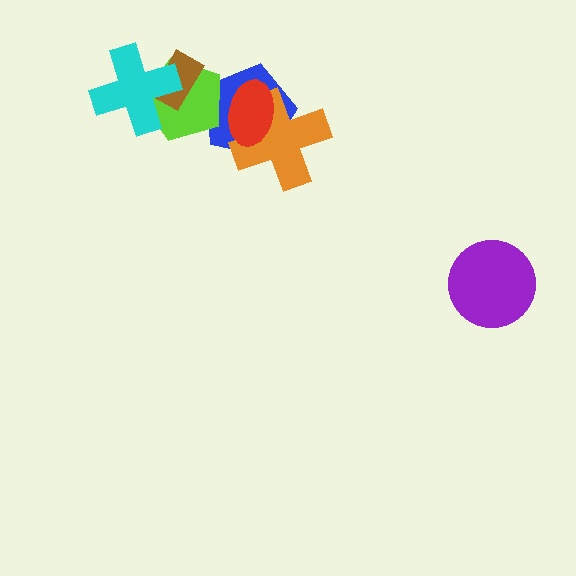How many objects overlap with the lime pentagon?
4 objects overlap with the lime pentagon.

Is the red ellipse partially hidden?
Yes, it is partially covered by another shape.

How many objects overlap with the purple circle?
0 objects overlap with the purple circle.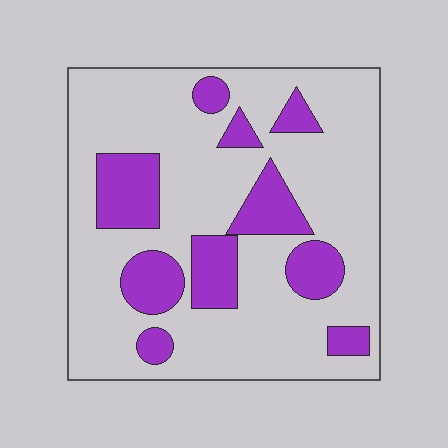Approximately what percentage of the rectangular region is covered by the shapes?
Approximately 25%.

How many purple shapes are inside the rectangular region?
10.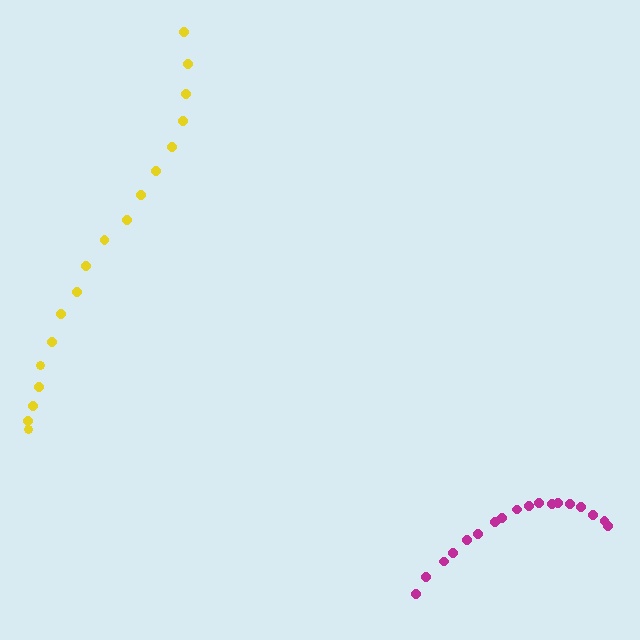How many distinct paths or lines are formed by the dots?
There are 2 distinct paths.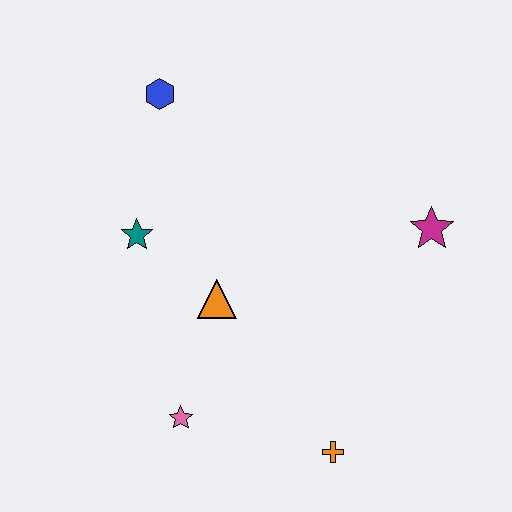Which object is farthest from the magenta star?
The pink star is farthest from the magenta star.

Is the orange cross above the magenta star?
No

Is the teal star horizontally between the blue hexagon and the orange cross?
No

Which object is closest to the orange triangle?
The teal star is closest to the orange triangle.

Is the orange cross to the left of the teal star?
No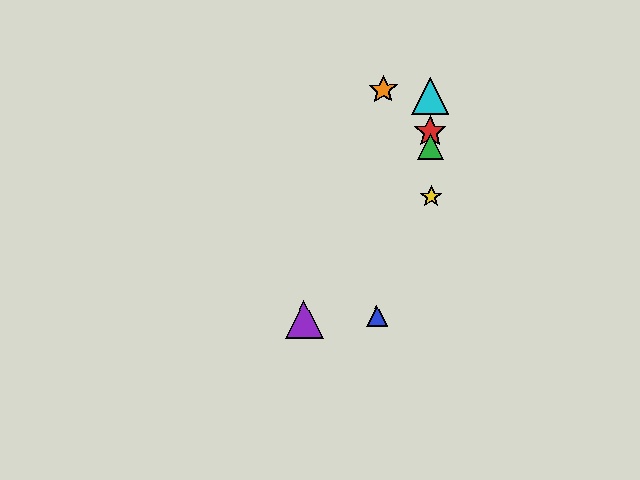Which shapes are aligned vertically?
The red star, the green triangle, the yellow star, the cyan triangle are aligned vertically.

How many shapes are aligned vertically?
4 shapes (the red star, the green triangle, the yellow star, the cyan triangle) are aligned vertically.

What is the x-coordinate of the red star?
The red star is at x≈430.